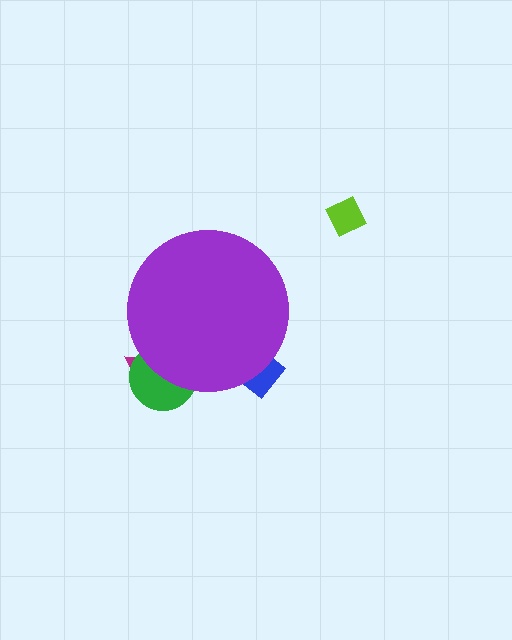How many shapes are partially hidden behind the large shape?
3 shapes are partially hidden.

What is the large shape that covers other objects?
A purple circle.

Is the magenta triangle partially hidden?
Yes, the magenta triangle is partially hidden behind the purple circle.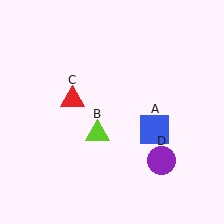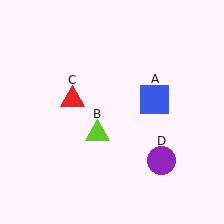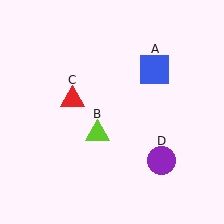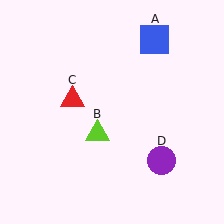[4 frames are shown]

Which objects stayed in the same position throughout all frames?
Lime triangle (object B) and red triangle (object C) and purple circle (object D) remained stationary.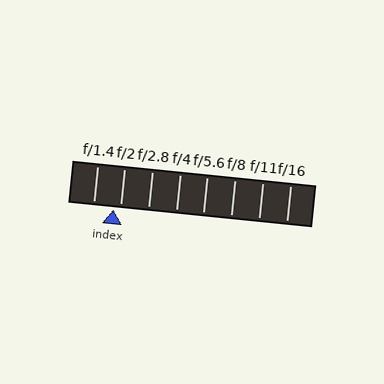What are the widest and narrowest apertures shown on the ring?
The widest aperture shown is f/1.4 and the narrowest is f/16.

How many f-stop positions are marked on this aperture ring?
There are 8 f-stop positions marked.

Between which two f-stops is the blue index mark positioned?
The index mark is between f/1.4 and f/2.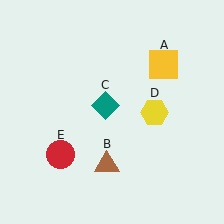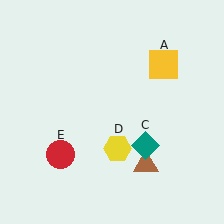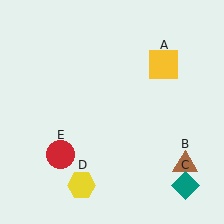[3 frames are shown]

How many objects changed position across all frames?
3 objects changed position: brown triangle (object B), teal diamond (object C), yellow hexagon (object D).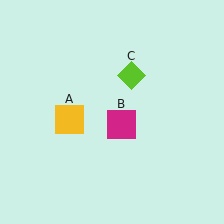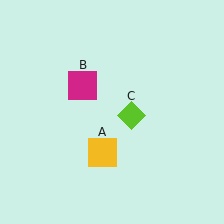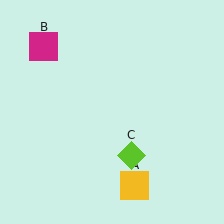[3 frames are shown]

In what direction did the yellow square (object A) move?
The yellow square (object A) moved down and to the right.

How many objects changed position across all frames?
3 objects changed position: yellow square (object A), magenta square (object B), lime diamond (object C).